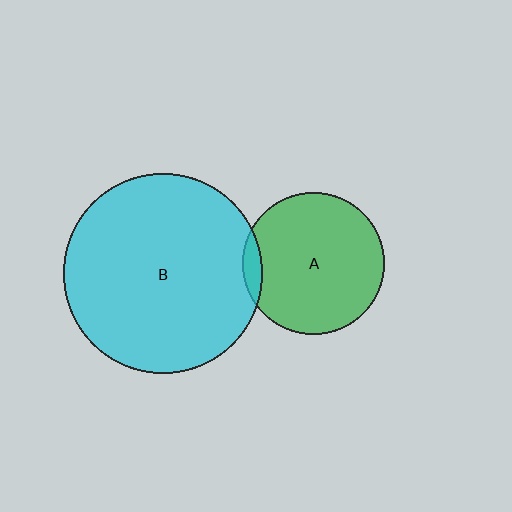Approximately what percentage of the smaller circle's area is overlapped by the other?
Approximately 5%.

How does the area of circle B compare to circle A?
Approximately 2.0 times.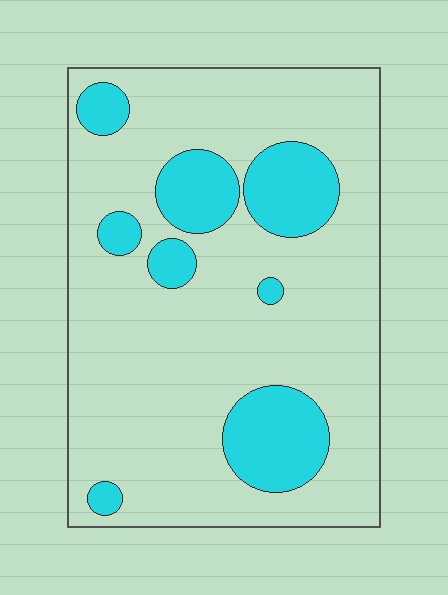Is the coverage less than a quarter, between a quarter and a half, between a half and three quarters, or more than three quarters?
Less than a quarter.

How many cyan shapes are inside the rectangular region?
8.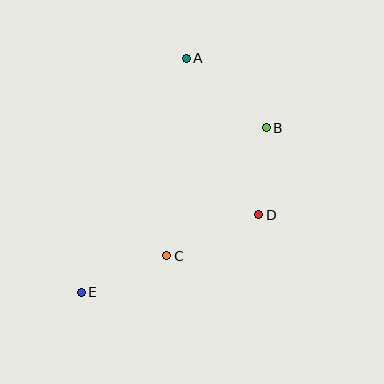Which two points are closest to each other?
Points B and D are closest to each other.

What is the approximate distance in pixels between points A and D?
The distance between A and D is approximately 172 pixels.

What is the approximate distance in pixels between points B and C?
The distance between B and C is approximately 162 pixels.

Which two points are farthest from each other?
Points A and E are farthest from each other.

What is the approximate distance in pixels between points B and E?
The distance between B and E is approximately 248 pixels.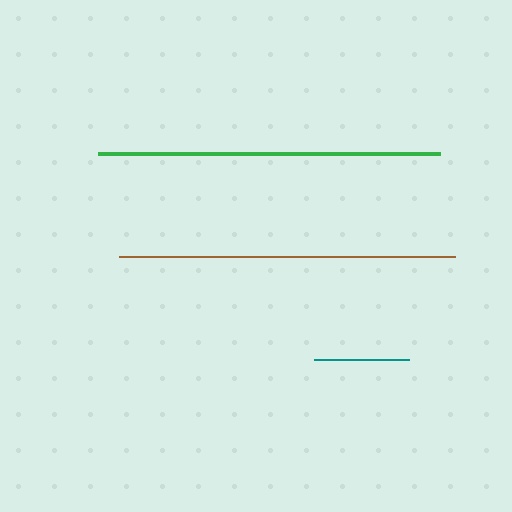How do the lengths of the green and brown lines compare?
The green and brown lines are approximately the same length.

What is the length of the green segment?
The green segment is approximately 342 pixels long.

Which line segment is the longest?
The green line is the longest at approximately 342 pixels.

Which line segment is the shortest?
The teal line is the shortest at approximately 95 pixels.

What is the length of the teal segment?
The teal segment is approximately 95 pixels long.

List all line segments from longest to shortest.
From longest to shortest: green, brown, teal.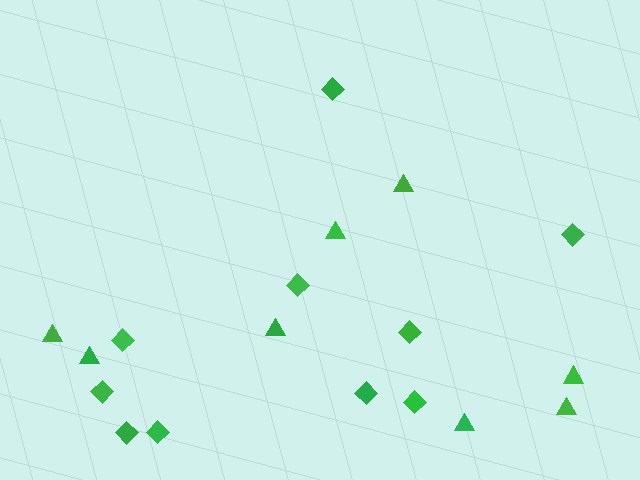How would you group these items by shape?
There are 2 groups: one group of triangles (8) and one group of diamonds (10).